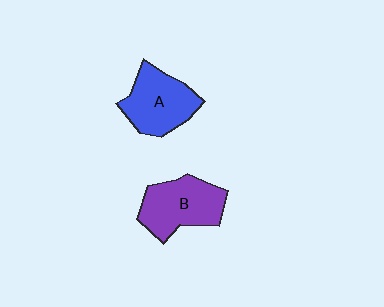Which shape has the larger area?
Shape B (purple).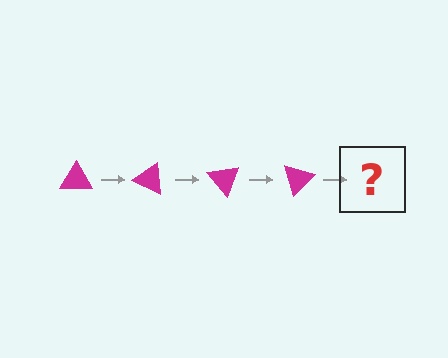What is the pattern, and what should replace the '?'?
The pattern is that the triangle rotates 25 degrees each step. The '?' should be a magenta triangle rotated 100 degrees.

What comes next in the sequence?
The next element should be a magenta triangle rotated 100 degrees.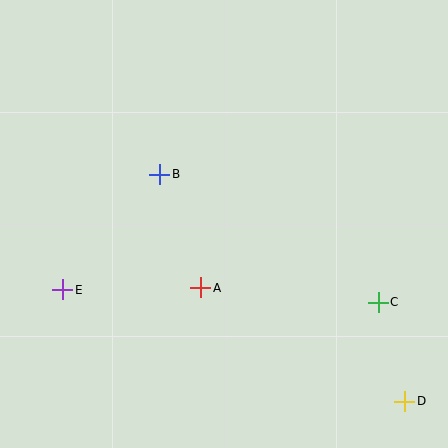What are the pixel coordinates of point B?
Point B is at (160, 174).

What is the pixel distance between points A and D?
The distance between A and D is 233 pixels.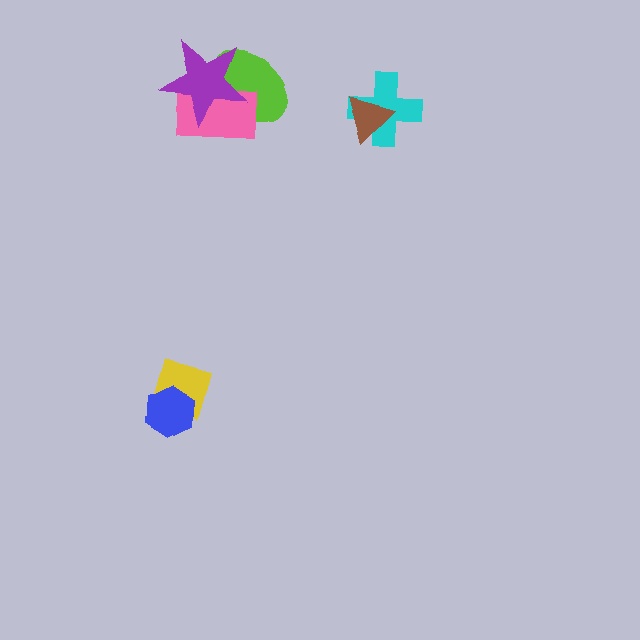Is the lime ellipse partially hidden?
Yes, it is partially covered by another shape.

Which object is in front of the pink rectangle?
The purple star is in front of the pink rectangle.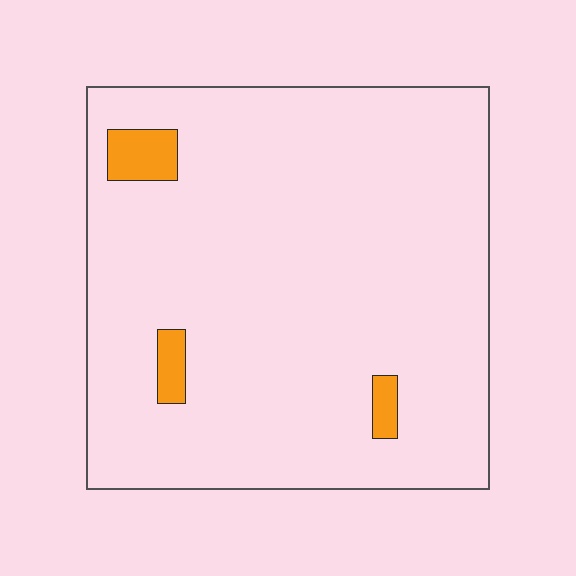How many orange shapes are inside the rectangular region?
3.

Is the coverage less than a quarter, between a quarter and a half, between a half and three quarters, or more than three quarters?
Less than a quarter.